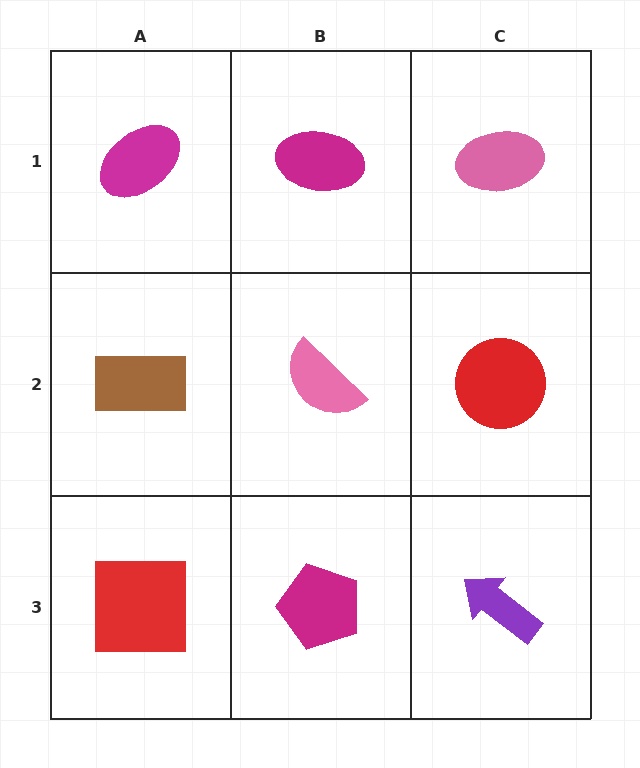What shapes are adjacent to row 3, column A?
A brown rectangle (row 2, column A), a magenta pentagon (row 3, column B).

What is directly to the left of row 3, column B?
A red square.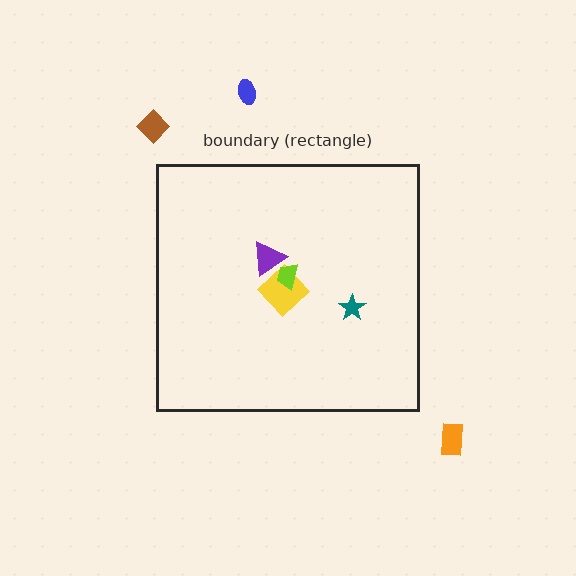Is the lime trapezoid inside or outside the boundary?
Inside.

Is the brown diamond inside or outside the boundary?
Outside.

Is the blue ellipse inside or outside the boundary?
Outside.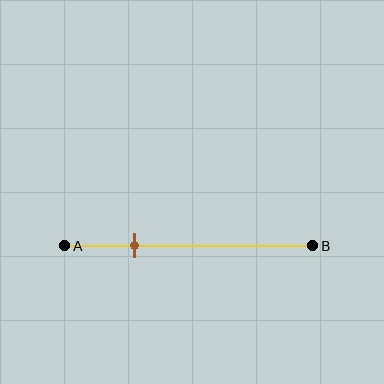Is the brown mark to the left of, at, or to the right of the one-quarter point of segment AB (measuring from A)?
The brown mark is to the right of the one-quarter point of segment AB.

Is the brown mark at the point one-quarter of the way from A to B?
No, the mark is at about 30% from A, not at the 25% one-quarter point.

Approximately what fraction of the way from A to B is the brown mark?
The brown mark is approximately 30% of the way from A to B.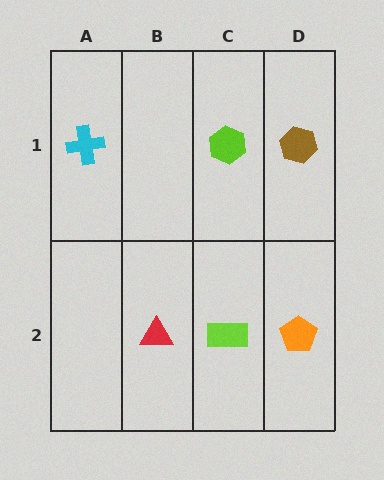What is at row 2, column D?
An orange pentagon.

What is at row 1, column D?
A brown hexagon.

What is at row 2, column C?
A lime rectangle.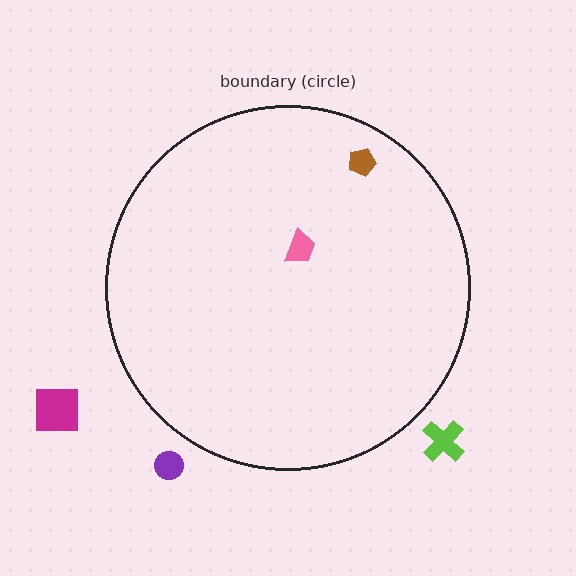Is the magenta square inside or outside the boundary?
Outside.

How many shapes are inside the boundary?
2 inside, 3 outside.